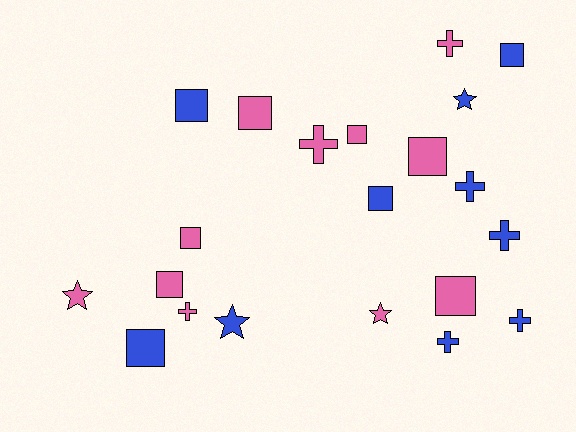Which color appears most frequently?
Pink, with 11 objects.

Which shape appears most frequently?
Square, with 10 objects.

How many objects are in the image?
There are 21 objects.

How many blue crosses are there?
There are 4 blue crosses.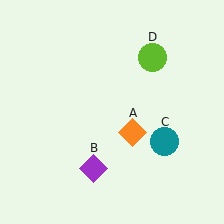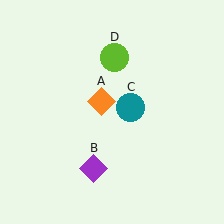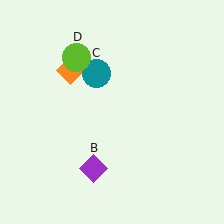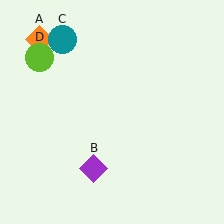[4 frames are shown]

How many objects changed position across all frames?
3 objects changed position: orange diamond (object A), teal circle (object C), lime circle (object D).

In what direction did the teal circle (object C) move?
The teal circle (object C) moved up and to the left.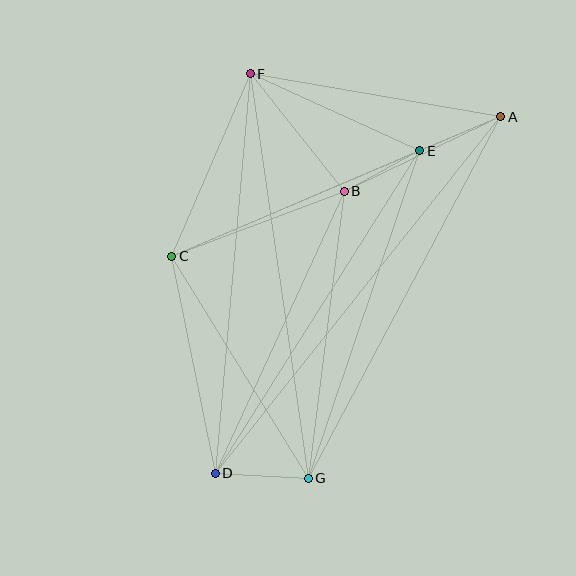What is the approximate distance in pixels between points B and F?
The distance between B and F is approximately 151 pixels.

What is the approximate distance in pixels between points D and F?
The distance between D and F is approximately 401 pixels.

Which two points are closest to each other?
Points B and E are closest to each other.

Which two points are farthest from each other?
Points A and D are farthest from each other.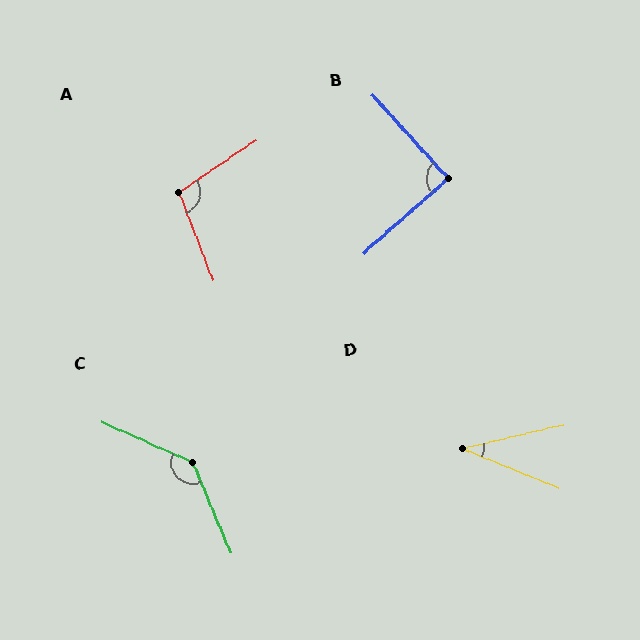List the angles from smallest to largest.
D (36°), B (89°), A (102°), C (136°).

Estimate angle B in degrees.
Approximately 89 degrees.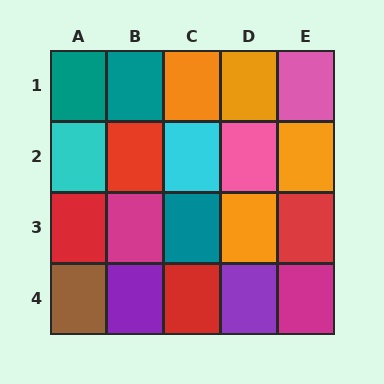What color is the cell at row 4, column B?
Purple.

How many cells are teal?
3 cells are teal.